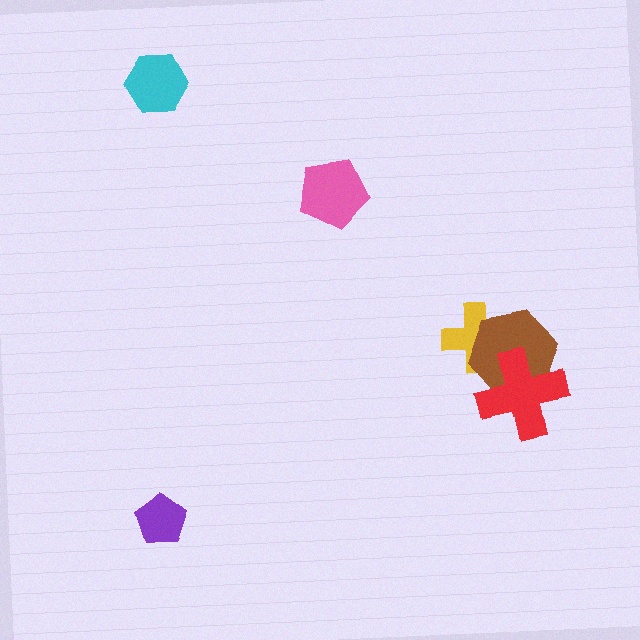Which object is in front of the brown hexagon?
The red cross is in front of the brown hexagon.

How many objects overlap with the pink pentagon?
0 objects overlap with the pink pentagon.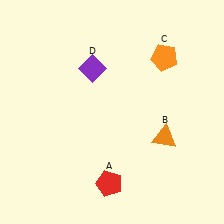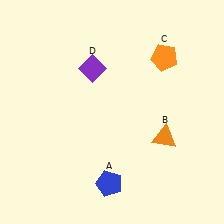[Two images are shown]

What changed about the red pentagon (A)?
In Image 1, A is red. In Image 2, it changed to blue.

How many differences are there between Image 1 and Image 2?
There is 1 difference between the two images.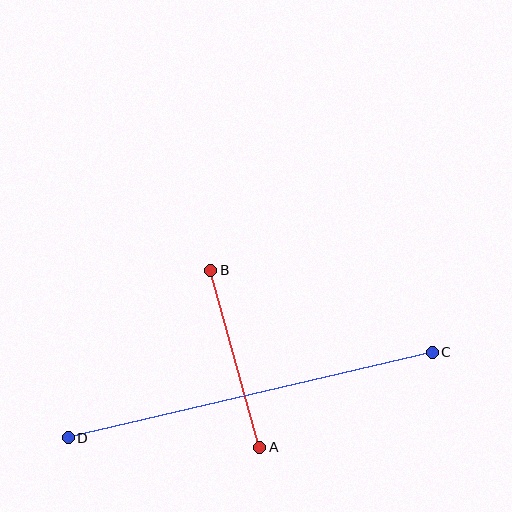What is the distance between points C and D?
The distance is approximately 374 pixels.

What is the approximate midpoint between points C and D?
The midpoint is at approximately (250, 395) pixels.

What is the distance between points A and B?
The distance is approximately 184 pixels.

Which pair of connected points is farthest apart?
Points C and D are farthest apart.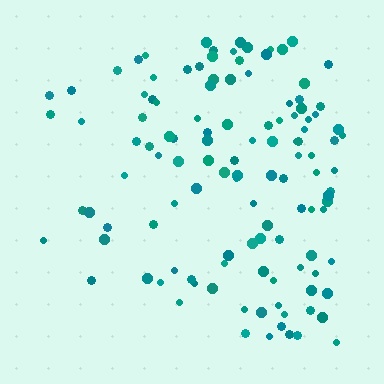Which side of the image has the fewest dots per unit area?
The left.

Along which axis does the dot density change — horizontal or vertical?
Horizontal.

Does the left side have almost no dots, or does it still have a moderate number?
Still a moderate number, just noticeably fewer than the right.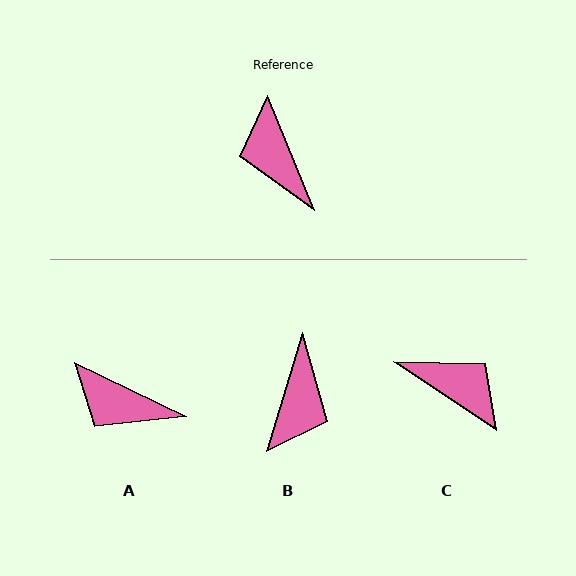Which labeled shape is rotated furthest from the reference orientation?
C, about 146 degrees away.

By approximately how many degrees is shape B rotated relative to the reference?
Approximately 141 degrees counter-clockwise.